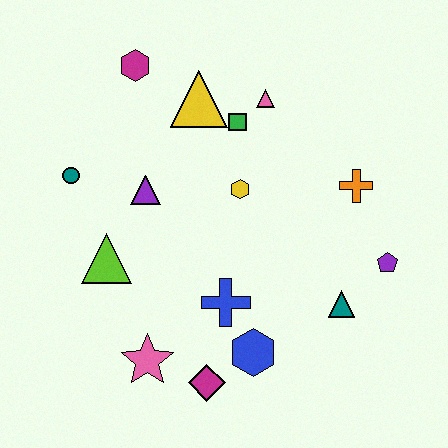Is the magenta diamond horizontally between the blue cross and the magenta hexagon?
Yes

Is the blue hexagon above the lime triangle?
No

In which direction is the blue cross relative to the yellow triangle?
The blue cross is below the yellow triangle.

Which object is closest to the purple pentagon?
The teal triangle is closest to the purple pentagon.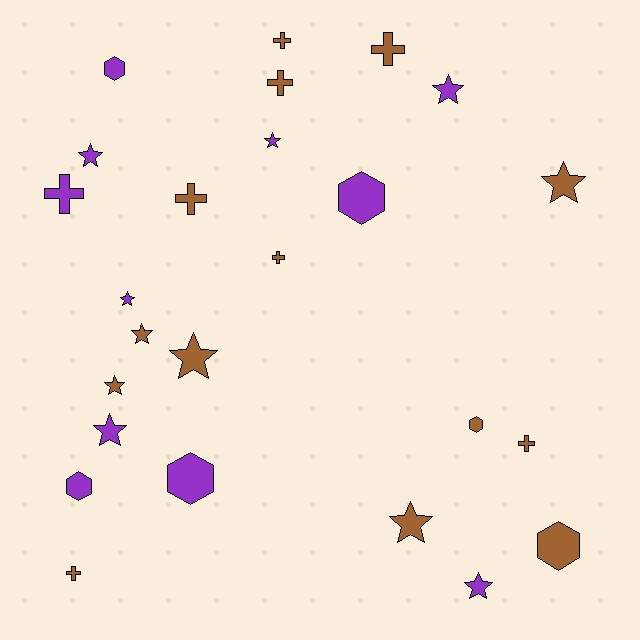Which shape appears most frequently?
Star, with 11 objects.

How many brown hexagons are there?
There are 2 brown hexagons.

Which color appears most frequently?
Brown, with 14 objects.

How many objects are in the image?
There are 25 objects.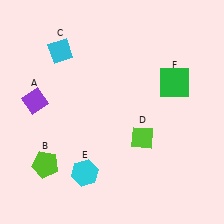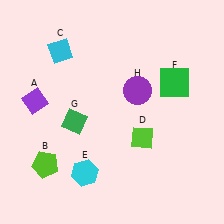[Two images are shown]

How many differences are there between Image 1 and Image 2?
There are 2 differences between the two images.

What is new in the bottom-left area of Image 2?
A green diamond (G) was added in the bottom-left area of Image 2.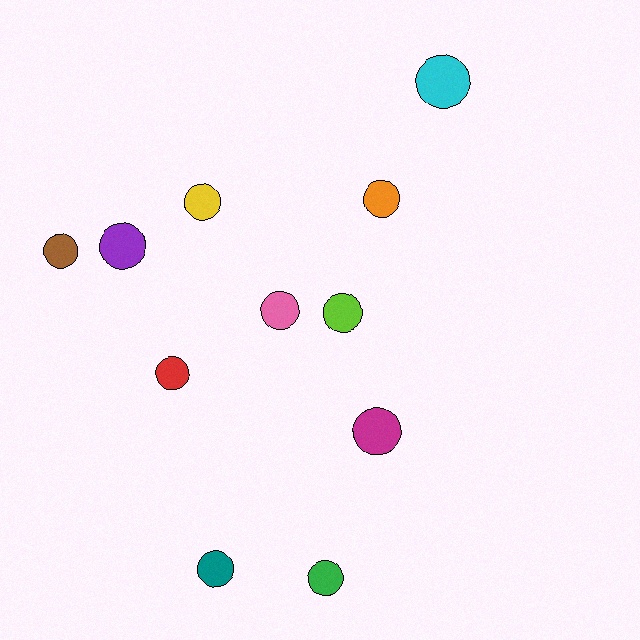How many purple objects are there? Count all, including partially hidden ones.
There is 1 purple object.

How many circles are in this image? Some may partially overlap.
There are 11 circles.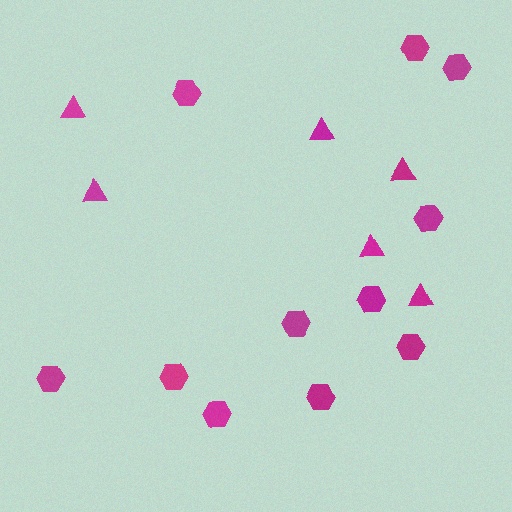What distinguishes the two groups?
There are 2 groups: one group of triangles (6) and one group of hexagons (11).